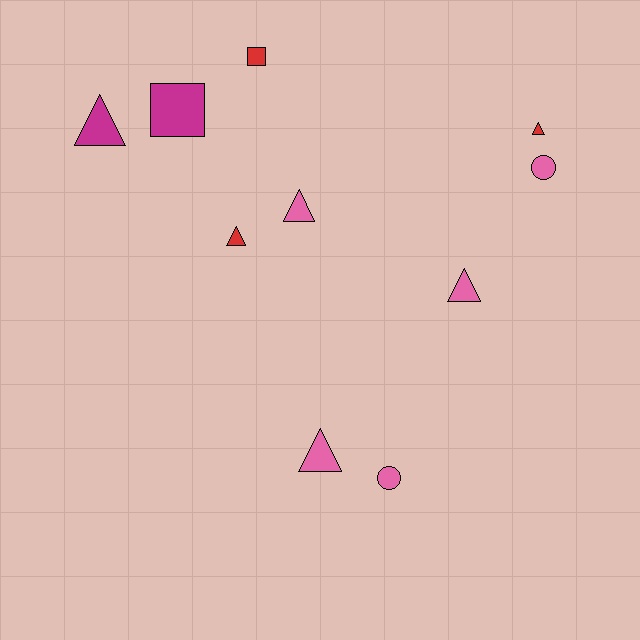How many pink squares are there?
There are no pink squares.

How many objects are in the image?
There are 10 objects.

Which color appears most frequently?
Pink, with 5 objects.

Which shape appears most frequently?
Triangle, with 6 objects.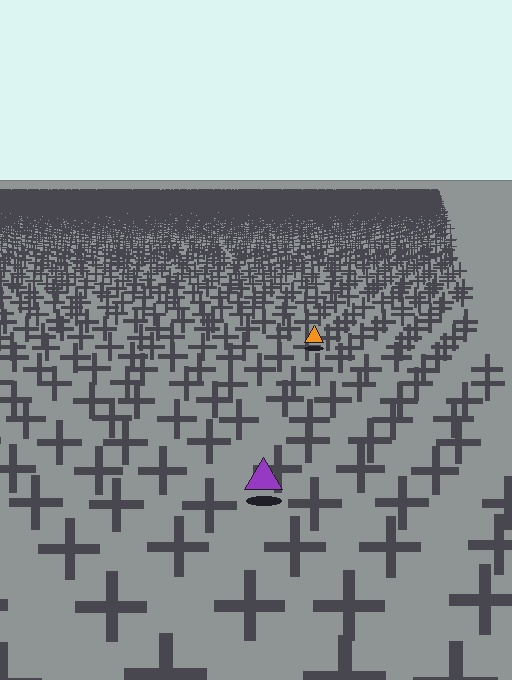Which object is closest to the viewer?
The purple triangle is closest. The texture marks near it are larger and more spread out.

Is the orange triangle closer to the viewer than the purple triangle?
No. The purple triangle is closer — you can tell from the texture gradient: the ground texture is coarser near it.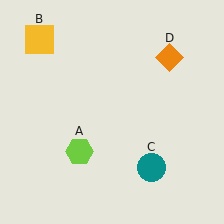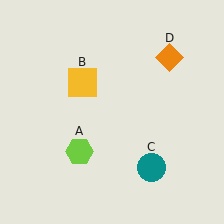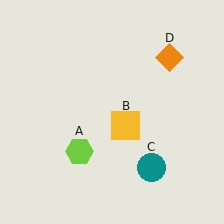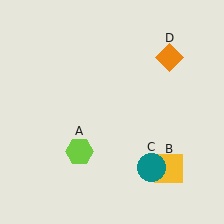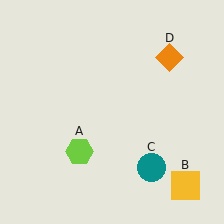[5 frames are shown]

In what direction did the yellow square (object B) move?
The yellow square (object B) moved down and to the right.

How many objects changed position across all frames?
1 object changed position: yellow square (object B).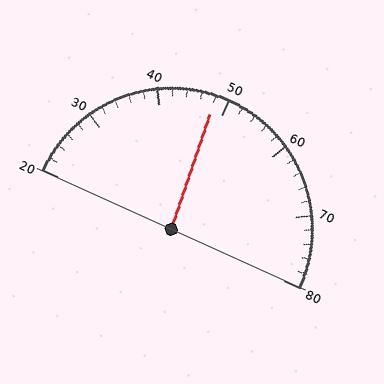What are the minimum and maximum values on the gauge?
The gauge ranges from 20 to 80.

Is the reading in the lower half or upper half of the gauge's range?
The reading is in the lower half of the range (20 to 80).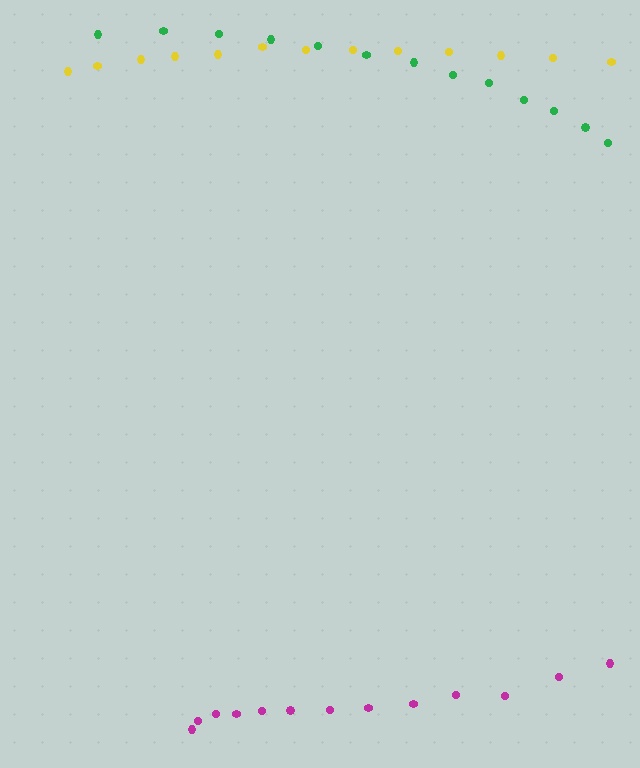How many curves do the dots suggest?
There are 3 distinct paths.